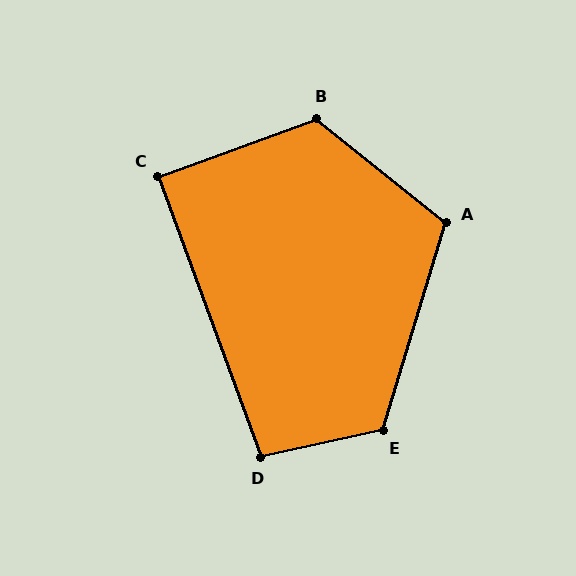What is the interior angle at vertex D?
Approximately 98 degrees (obtuse).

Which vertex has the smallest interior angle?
C, at approximately 90 degrees.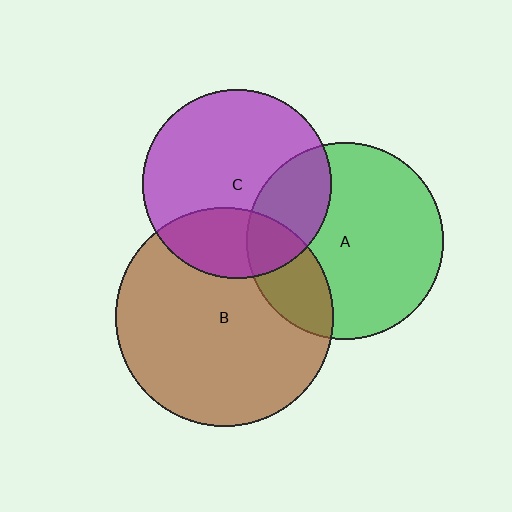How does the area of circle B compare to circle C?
Approximately 1.3 times.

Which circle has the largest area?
Circle B (brown).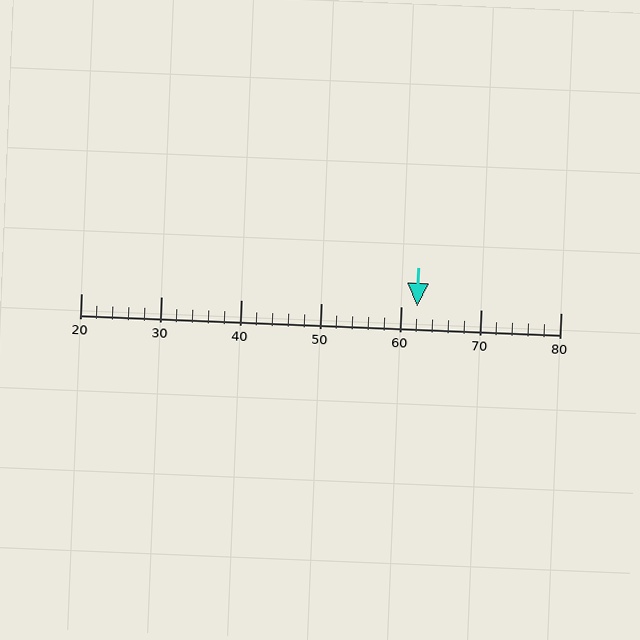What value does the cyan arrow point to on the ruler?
The cyan arrow points to approximately 62.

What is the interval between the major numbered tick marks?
The major tick marks are spaced 10 units apart.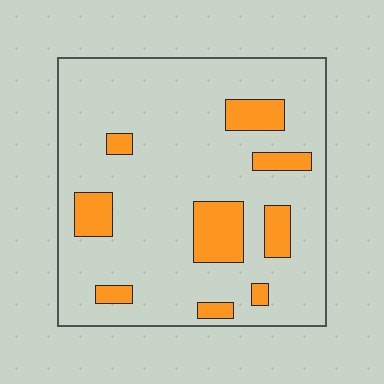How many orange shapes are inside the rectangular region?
9.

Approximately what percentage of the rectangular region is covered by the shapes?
Approximately 15%.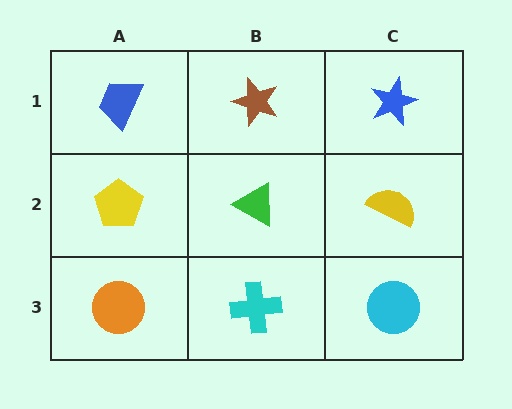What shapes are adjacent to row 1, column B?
A green triangle (row 2, column B), a blue trapezoid (row 1, column A), a blue star (row 1, column C).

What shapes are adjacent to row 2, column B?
A brown star (row 1, column B), a cyan cross (row 3, column B), a yellow pentagon (row 2, column A), a yellow semicircle (row 2, column C).